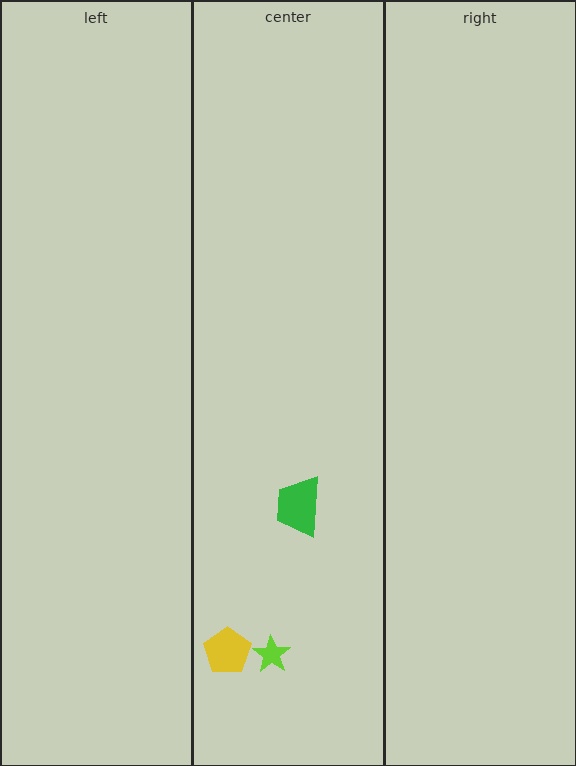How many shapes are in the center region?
3.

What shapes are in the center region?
The green trapezoid, the yellow pentagon, the lime star.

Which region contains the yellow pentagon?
The center region.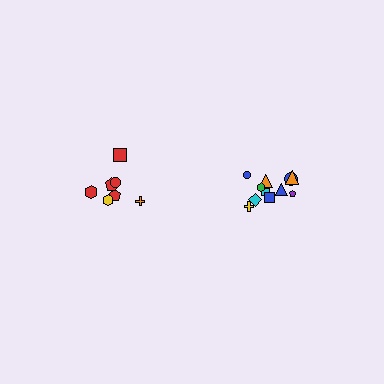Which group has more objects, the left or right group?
The right group.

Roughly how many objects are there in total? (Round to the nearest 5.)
Roughly 20 objects in total.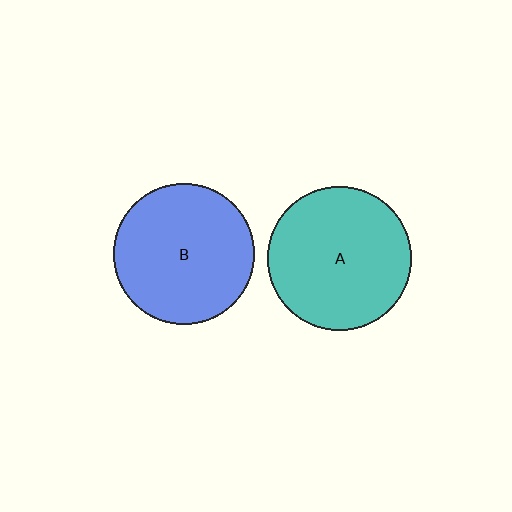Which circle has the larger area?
Circle A (teal).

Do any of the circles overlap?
No, none of the circles overlap.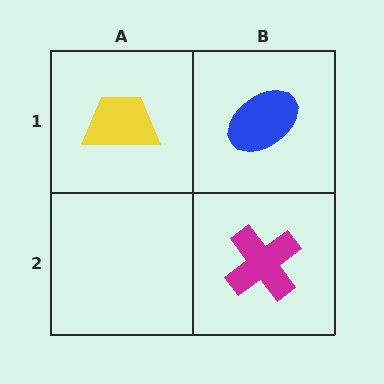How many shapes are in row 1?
2 shapes.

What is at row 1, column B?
A blue ellipse.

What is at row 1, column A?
A yellow trapezoid.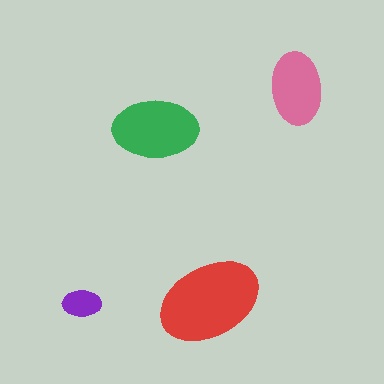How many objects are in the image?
There are 4 objects in the image.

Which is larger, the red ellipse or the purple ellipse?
The red one.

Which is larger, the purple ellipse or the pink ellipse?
The pink one.